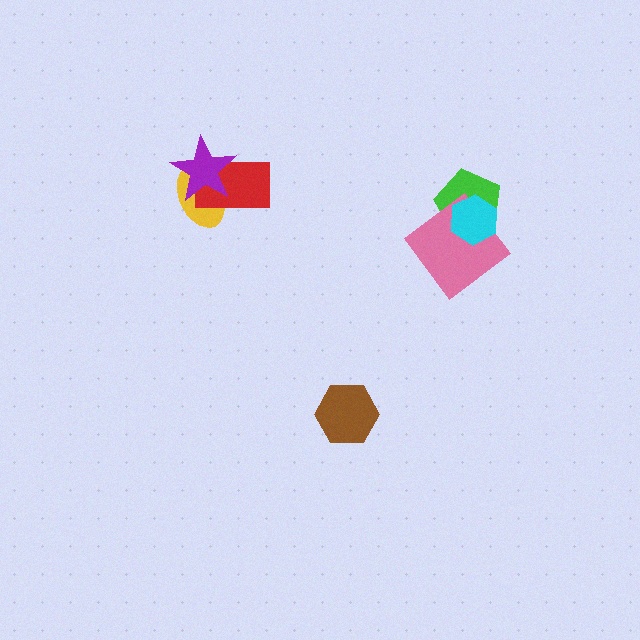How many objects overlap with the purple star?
2 objects overlap with the purple star.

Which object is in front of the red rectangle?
The purple star is in front of the red rectangle.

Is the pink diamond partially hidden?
Yes, it is partially covered by another shape.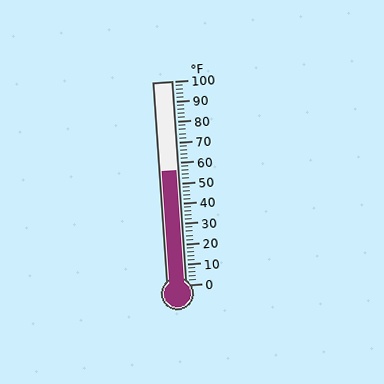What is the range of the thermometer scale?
The thermometer scale ranges from 0°F to 100°F.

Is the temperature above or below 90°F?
The temperature is below 90°F.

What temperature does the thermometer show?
The thermometer shows approximately 56°F.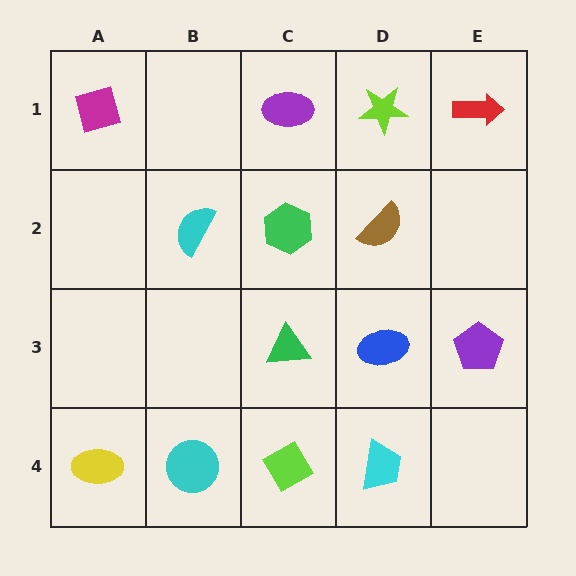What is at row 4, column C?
A lime diamond.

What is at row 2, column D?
A brown semicircle.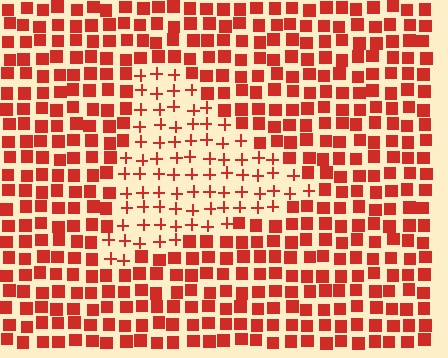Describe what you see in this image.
The image is filled with small red elements arranged in a uniform grid. A triangle-shaped region contains plus signs, while the surrounding area contains squares. The boundary is defined purely by the change in element shape.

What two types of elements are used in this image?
The image uses plus signs inside the triangle region and squares outside it.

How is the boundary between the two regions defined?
The boundary is defined by a change in element shape: plus signs inside vs. squares outside. All elements share the same color and spacing.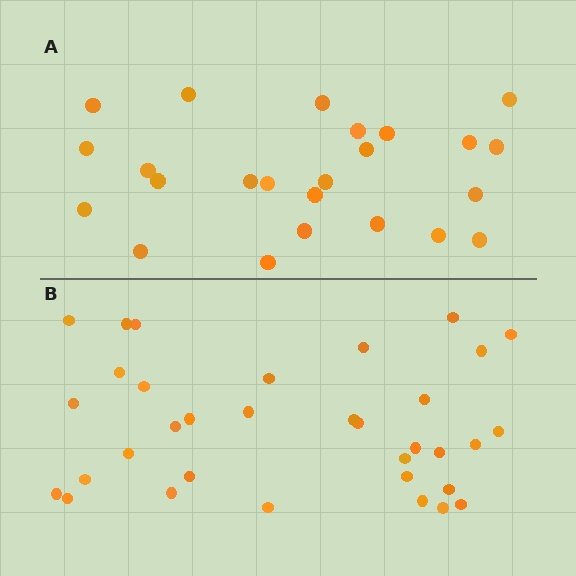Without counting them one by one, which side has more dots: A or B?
Region B (the bottom region) has more dots.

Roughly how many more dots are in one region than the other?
Region B has roughly 10 or so more dots than region A.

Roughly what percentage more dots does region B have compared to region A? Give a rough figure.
About 40% more.